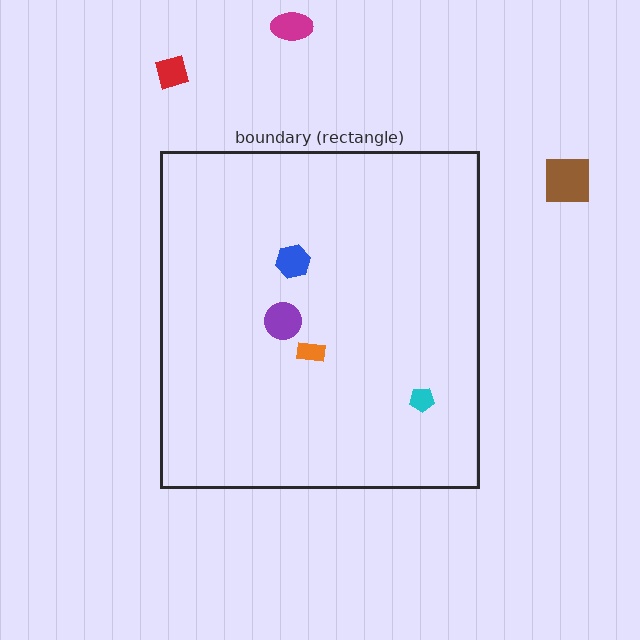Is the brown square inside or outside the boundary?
Outside.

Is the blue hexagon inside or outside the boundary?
Inside.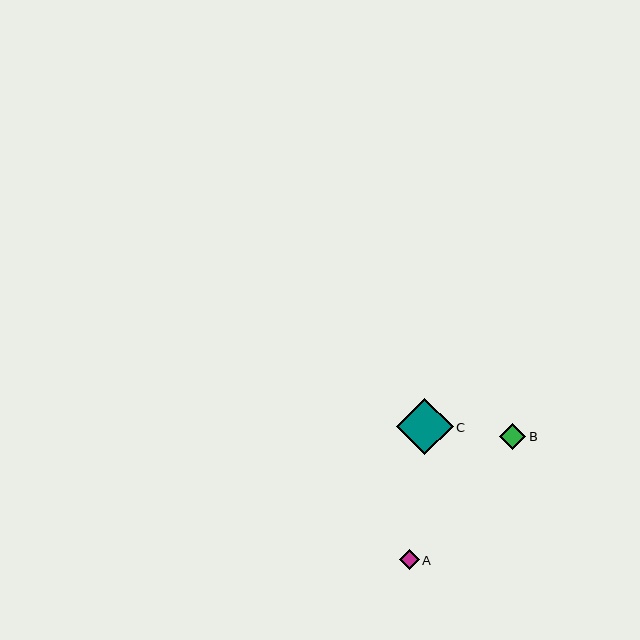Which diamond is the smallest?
Diamond A is the smallest with a size of approximately 20 pixels.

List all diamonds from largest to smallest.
From largest to smallest: C, B, A.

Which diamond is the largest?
Diamond C is the largest with a size of approximately 57 pixels.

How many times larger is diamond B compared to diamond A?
Diamond B is approximately 1.3 times the size of diamond A.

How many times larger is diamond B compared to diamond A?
Diamond B is approximately 1.3 times the size of diamond A.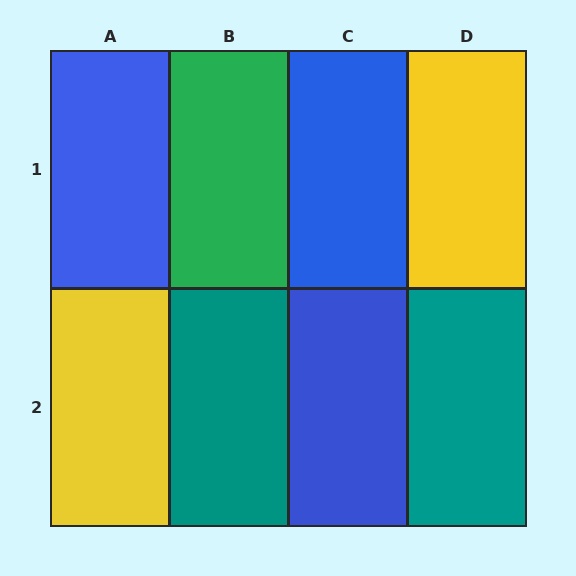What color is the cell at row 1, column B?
Green.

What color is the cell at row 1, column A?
Blue.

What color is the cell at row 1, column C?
Blue.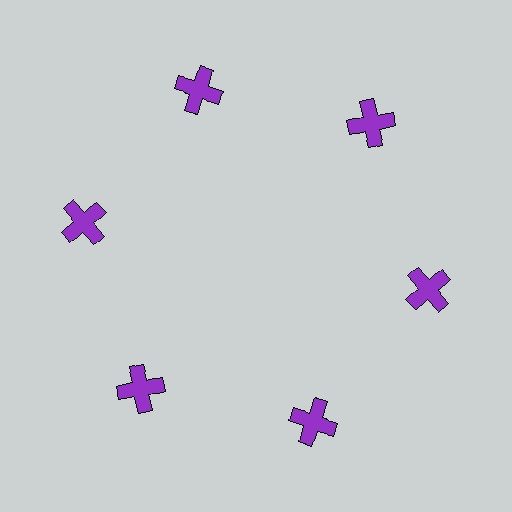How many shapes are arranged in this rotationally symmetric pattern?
There are 6 shapes, arranged in 6 groups of 1.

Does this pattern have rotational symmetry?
Yes, this pattern has 6-fold rotational symmetry. It looks the same after rotating 60 degrees around the center.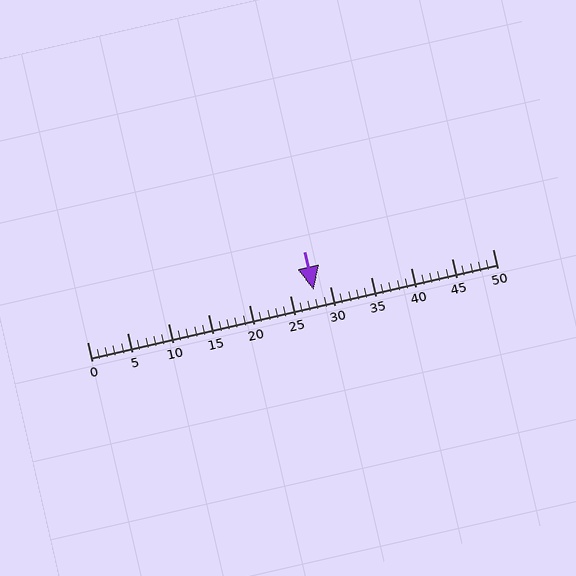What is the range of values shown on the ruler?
The ruler shows values from 0 to 50.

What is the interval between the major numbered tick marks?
The major tick marks are spaced 5 units apart.